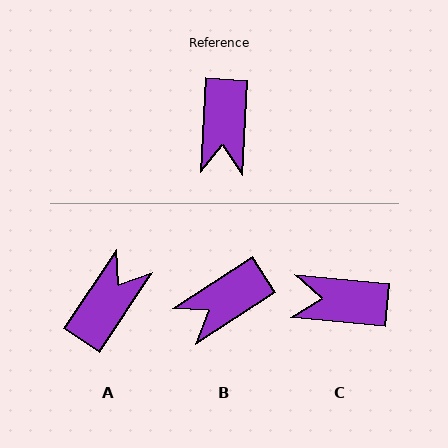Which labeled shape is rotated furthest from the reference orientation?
A, about 149 degrees away.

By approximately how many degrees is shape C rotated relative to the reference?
Approximately 92 degrees clockwise.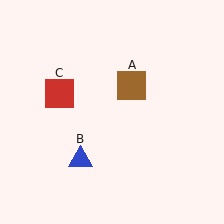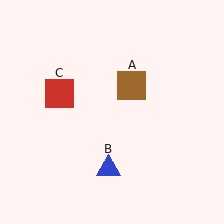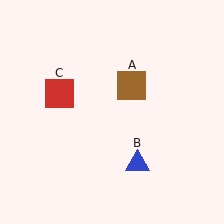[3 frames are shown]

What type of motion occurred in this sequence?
The blue triangle (object B) rotated counterclockwise around the center of the scene.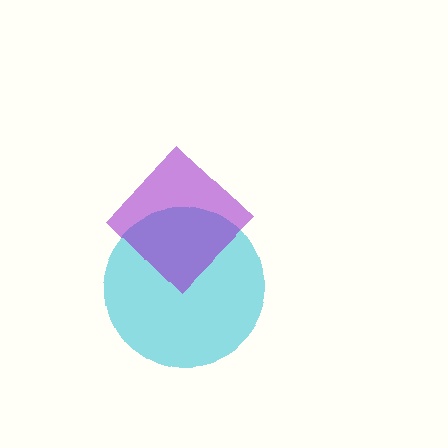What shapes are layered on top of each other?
The layered shapes are: a cyan circle, a purple diamond.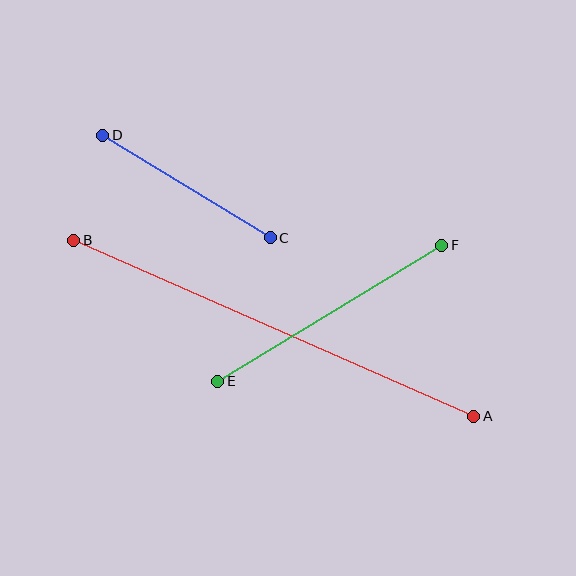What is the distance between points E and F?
The distance is approximately 262 pixels.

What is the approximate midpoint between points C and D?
The midpoint is at approximately (186, 187) pixels.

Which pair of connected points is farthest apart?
Points A and B are farthest apart.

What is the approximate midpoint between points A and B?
The midpoint is at approximately (274, 328) pixels.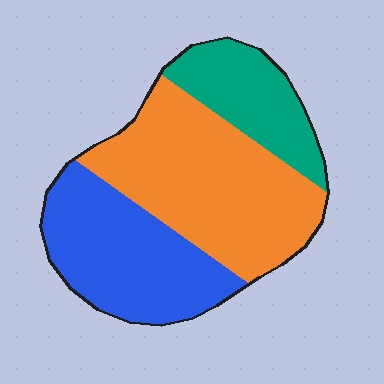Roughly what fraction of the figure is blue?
Blue takes up about one third (1/3) of the figure.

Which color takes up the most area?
Orange, at roughly 45%.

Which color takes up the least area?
Teal, at roughly 20%.